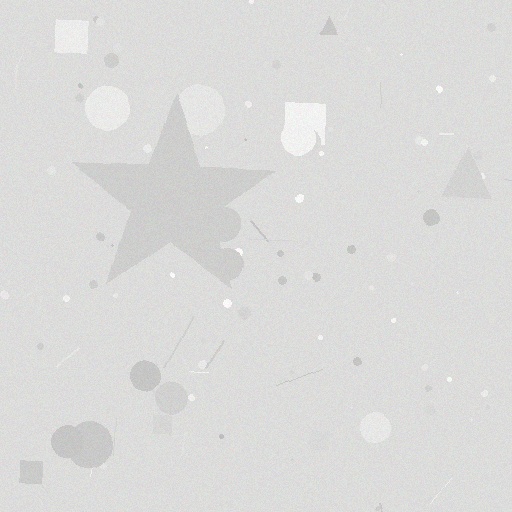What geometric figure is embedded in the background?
A star is embedded in the background.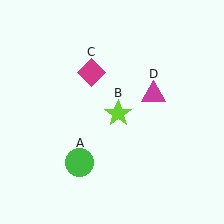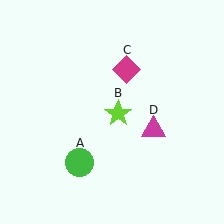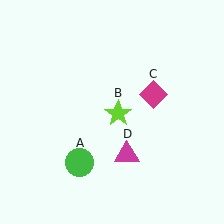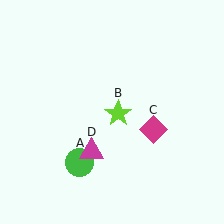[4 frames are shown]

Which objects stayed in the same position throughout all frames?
Green circle (object A) and lime star (object B) remained stationary.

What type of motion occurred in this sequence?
The magenta diamond (object C), magenta triangle (object D) rotated clockwise around the center of the scene.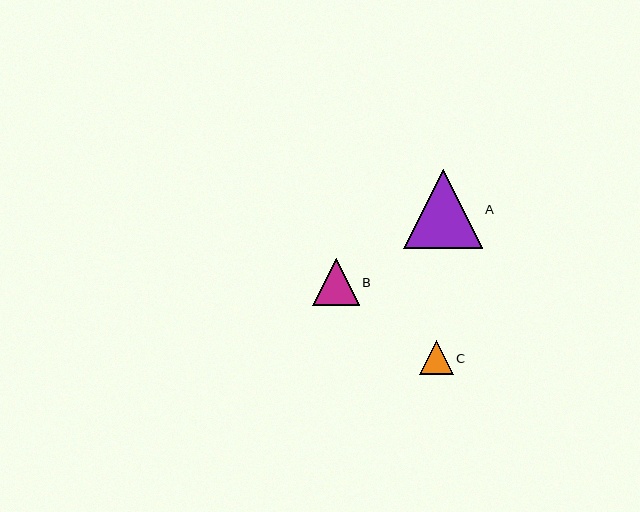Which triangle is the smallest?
Triangle C is the smallest with a size of approximately 34 pixels.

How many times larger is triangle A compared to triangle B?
Triangle A is approximately 1.7 times the size of triangle B.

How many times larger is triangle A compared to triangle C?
Triangle A is approximately 2.3 times the size of triangle C.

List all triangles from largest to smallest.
From largest to smallest: A, B, C.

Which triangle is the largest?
Triangle A is the largest with a size of approximately 79 pixels.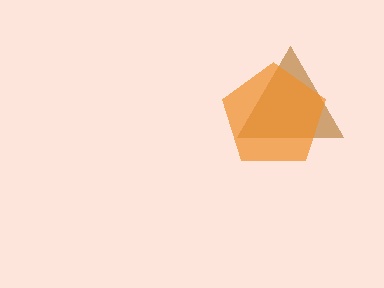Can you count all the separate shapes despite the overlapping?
Yes, there are 2 separate shapes.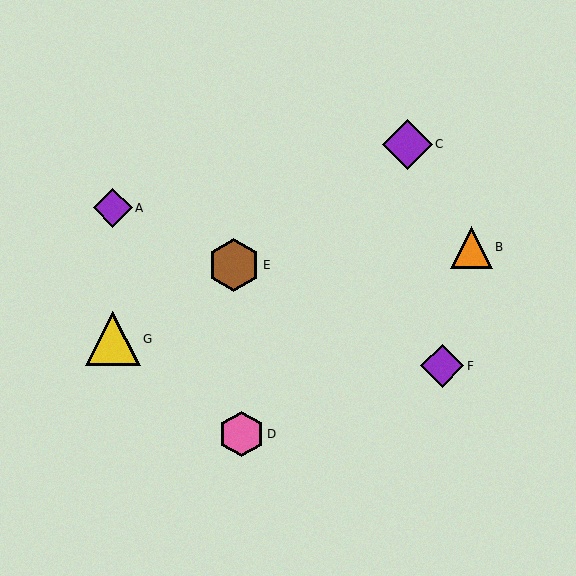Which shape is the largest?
The yellow triangle (labeled G) is the largest.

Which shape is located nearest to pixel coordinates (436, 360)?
The purple diamond (labeled F) at (442, 366) is nearest to that location.